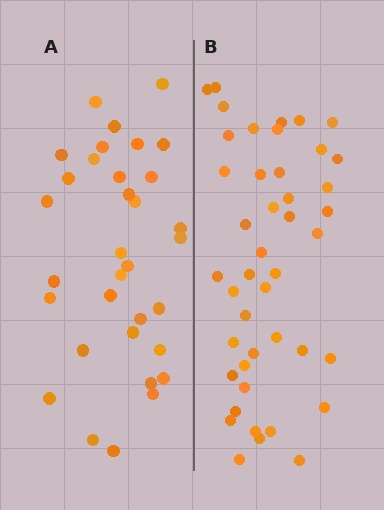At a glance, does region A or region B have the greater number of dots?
Region B (the right region) has more dots.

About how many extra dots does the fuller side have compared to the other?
Region B has roughly 12 or so more dots than region A.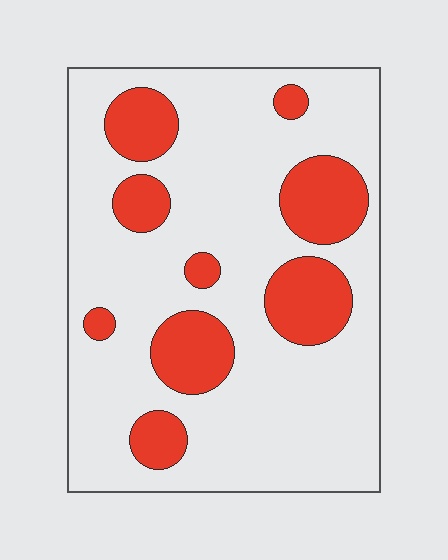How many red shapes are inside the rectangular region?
9.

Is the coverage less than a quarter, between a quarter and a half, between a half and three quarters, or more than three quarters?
Less than a quarter.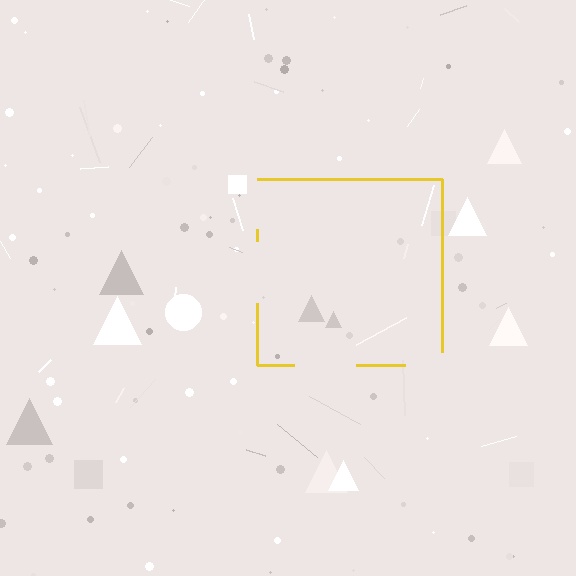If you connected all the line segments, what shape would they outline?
They would outline a square.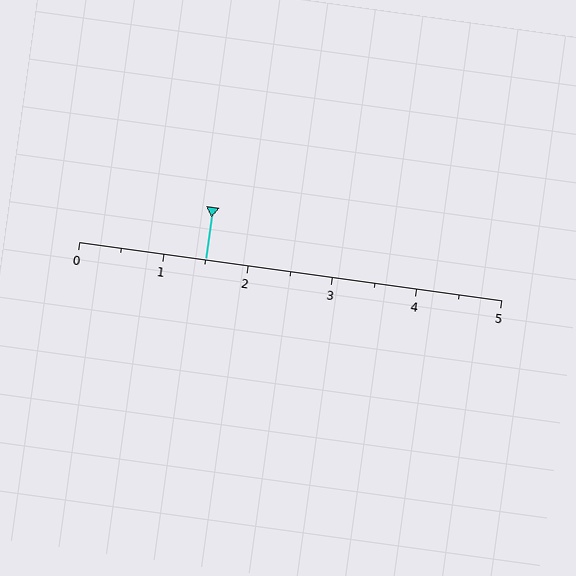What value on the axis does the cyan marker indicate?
The marker indicates approximately 1.5.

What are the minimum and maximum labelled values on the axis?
The axis runs from 0 to 5.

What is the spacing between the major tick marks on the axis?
The major ticks are spaced 1 apart.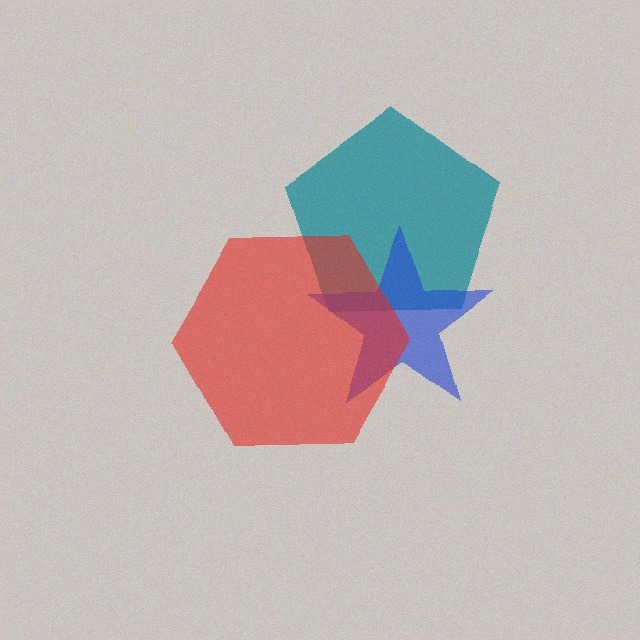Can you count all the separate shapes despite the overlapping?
Yes, there are 3 separate shapes.